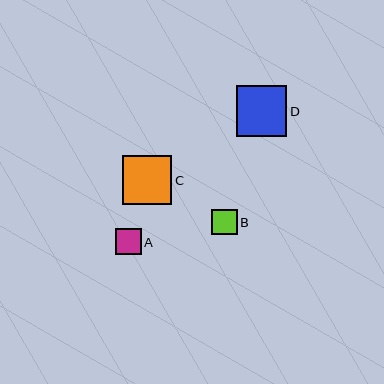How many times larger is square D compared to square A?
Square D is approximately 1.9 times the size of square A.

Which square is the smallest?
Square B is the smallest with a size of approximately 26 pixels.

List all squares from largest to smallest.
From largest to smallest: D, C, A, B.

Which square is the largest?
Square D is the largest with a size of approximately 50 pixels.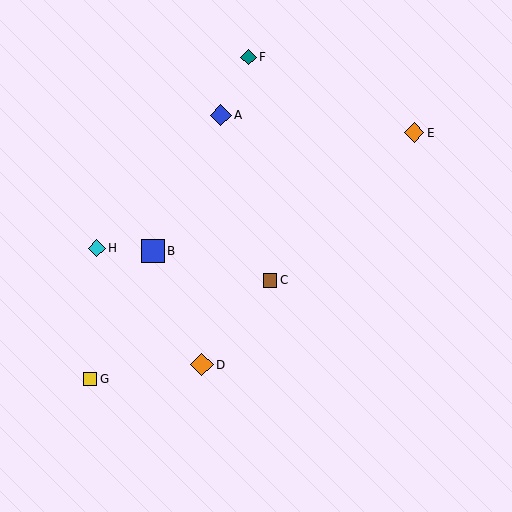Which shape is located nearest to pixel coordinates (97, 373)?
The yellow square (labeled G) at (90, 379) is nearest to that location.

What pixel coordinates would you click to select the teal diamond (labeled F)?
Click at (249, 57) to select the teal diamond F.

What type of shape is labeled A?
Shape A is a blue diamond.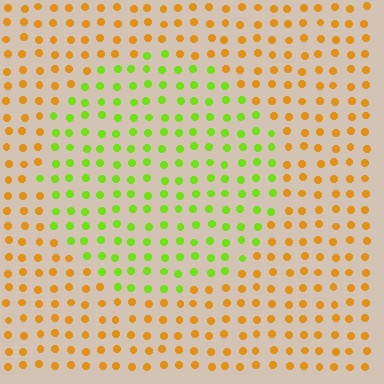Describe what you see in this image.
The image is filled with small orange elements in a uniform arrangement. A circle-shaped region is visible where the elements are tinted to a slightly different hue, forming a subtle color boundary.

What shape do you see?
I see a circle.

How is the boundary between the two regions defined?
The boundary is defined purely by a slight shift in hue (about 58 degrees). Spacing, size, and orientation are identical on both sides.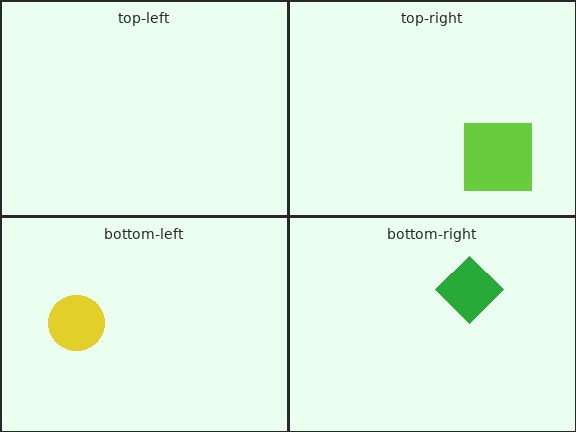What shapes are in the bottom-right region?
The green diamond.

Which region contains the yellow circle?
The bottom-left region.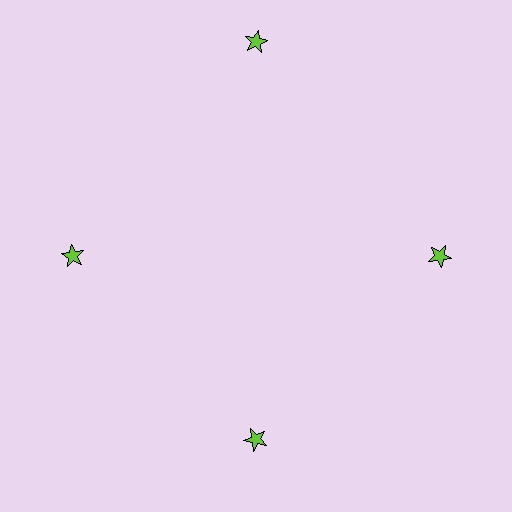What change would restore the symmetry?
The symmetry would be restored by moving it inward, back onto the ring so that all 4 stars sit at equal angles and equal distance from the center.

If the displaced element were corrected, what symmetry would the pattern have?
It would have 4-fold rotational symmetry — the pattern would map onto itself every 90 degrees.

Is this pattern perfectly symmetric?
No. The 4 lime stars are arranged in a ring, but one element near the 12 o'clock position is pushed outward from the center, breaking the 4-fold rotational symmetry.